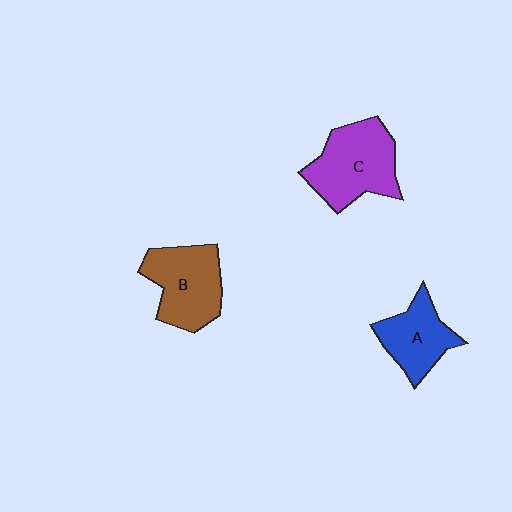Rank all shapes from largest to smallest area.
From largest to smallest: C (purple), B (brown), A (blue).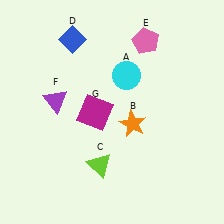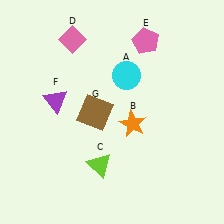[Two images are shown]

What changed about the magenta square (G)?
In Image 1, G is magenta. In Image 2, it changed to brown.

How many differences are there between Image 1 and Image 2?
There are 2 differences between the two images.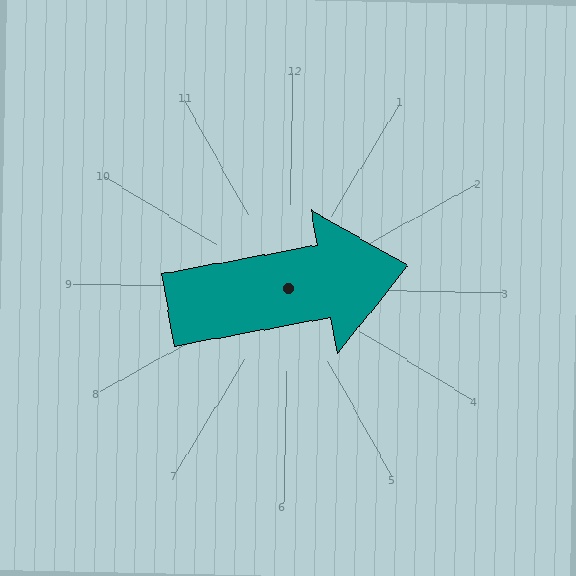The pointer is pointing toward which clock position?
Roughly 3 o'clock.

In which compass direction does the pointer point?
East.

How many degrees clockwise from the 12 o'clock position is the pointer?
Approximately 78 degrees.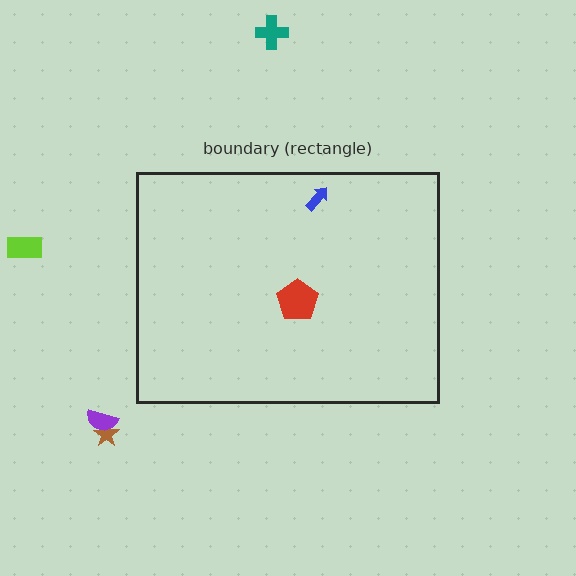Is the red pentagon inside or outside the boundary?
Inside.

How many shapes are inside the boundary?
2 inside, 4 outside.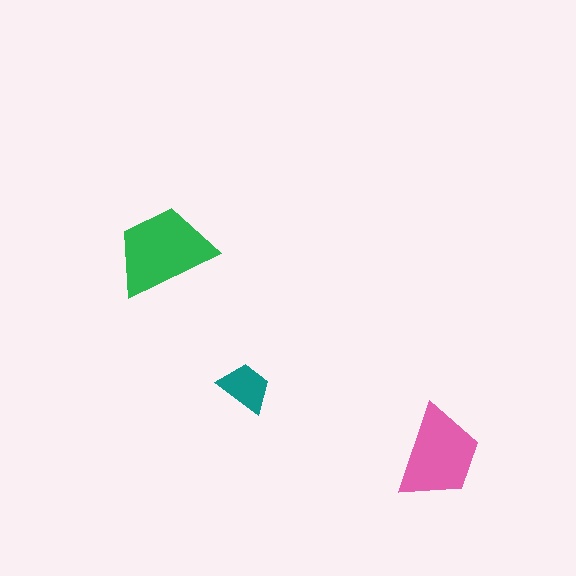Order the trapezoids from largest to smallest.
the green one, the pink one, the teal one.